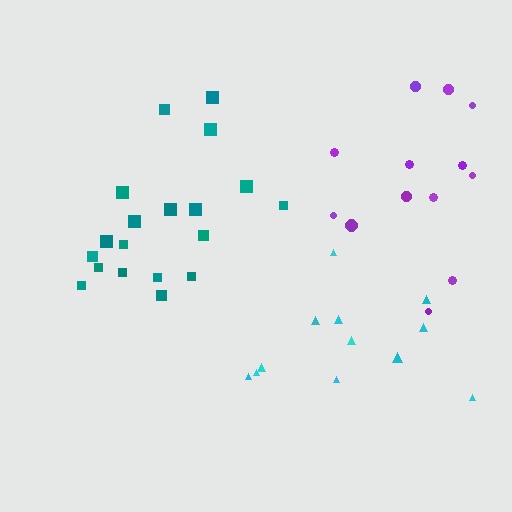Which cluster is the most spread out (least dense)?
Cyan.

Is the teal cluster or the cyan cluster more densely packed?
Teal.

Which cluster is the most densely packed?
Purple.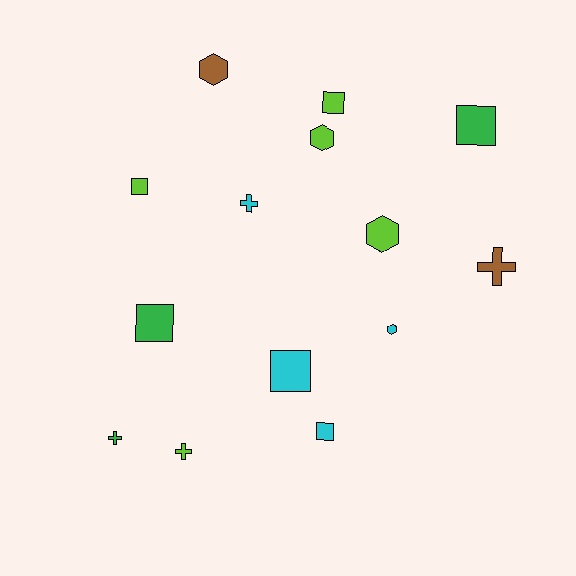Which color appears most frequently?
Lime, with 5 objects.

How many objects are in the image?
There are 14 objects.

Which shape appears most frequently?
Square, with 6 objects.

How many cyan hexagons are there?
There is 1 cyan hexagon.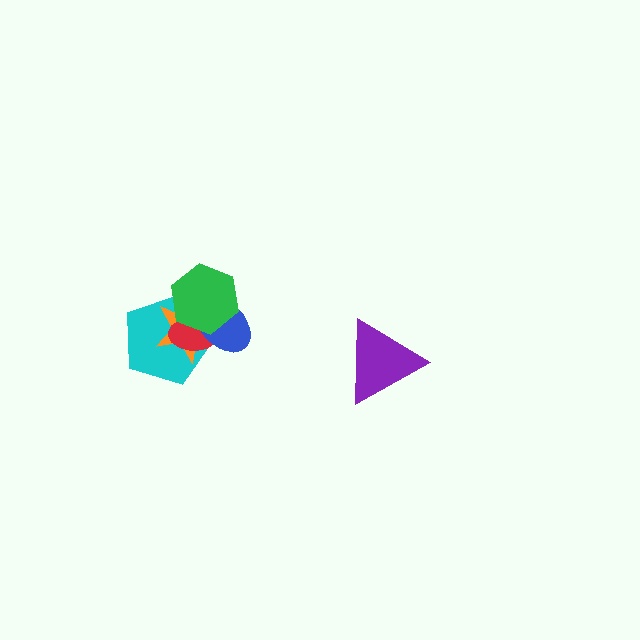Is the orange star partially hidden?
Yes, it is partially covered by another shape.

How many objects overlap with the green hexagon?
4 objects overlap with the green hexagon.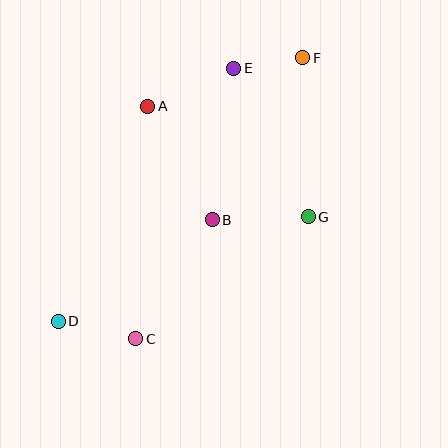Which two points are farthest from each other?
Points D and F are farthest from each other.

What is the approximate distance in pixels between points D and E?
The distance between D and E is approximately 308 pixels.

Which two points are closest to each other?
Points E and F are closest to each other.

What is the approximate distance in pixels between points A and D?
The distance between A and D is approximately 233 pixels.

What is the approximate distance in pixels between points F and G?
The distance between F and G is approximately 159 pixels.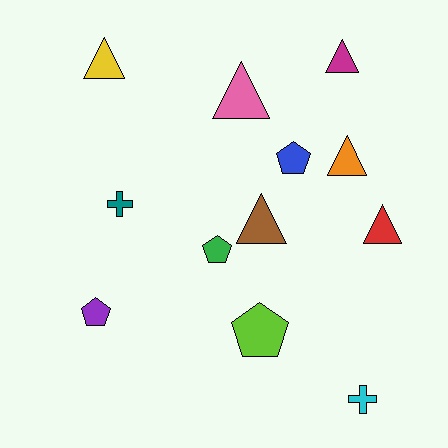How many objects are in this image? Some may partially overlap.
There are 12 objects.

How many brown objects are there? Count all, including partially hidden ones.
There is 1 brown object.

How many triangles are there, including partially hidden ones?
There are 6 triangles.